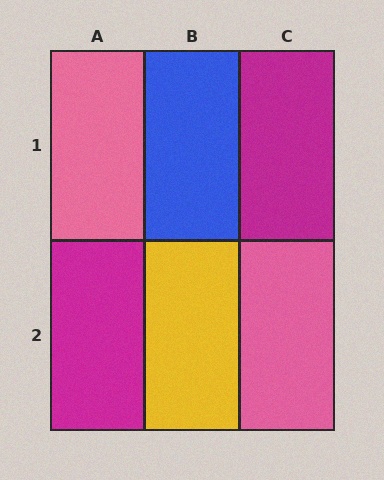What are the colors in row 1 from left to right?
Pink, blue, magenta.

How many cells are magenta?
2 cells are magenta.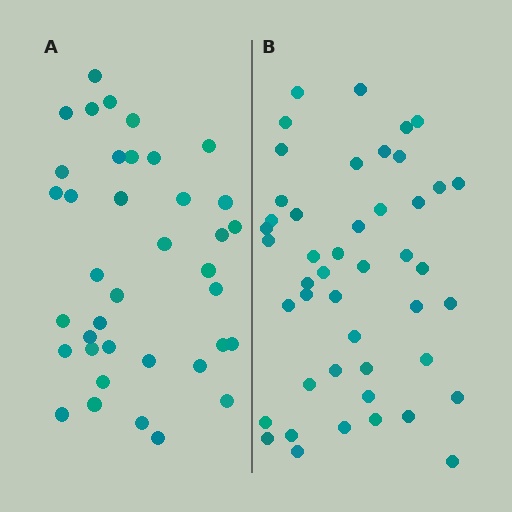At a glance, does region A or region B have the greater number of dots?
Region B (the right region) has more dots.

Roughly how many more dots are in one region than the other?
Region B has roughly 8 or so more dots than region A.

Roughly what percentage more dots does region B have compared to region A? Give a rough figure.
About 20% more.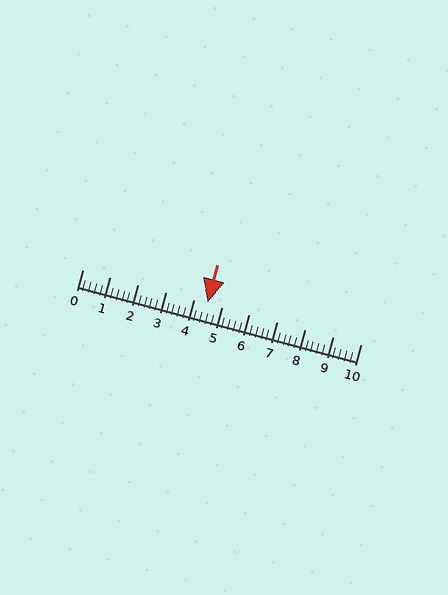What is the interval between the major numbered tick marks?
The major tick marks are spaced 1 units apart.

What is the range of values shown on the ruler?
The ruler shows values from 0 to 10.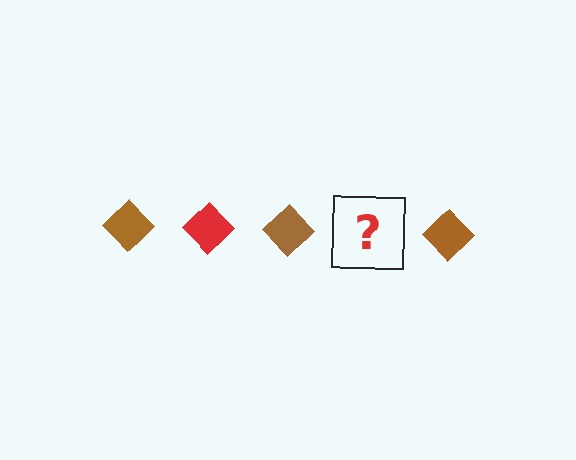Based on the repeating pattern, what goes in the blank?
The blank should be a red diamond.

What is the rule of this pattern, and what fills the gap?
The rule is that the pattern cycles through brown, red diamonds. The gap should be filled with a red diamond.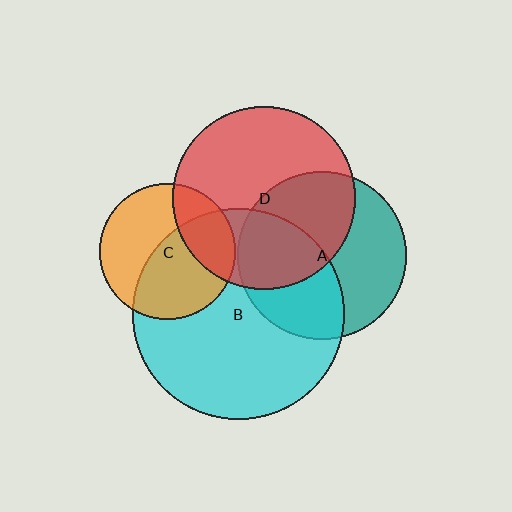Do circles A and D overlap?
Yes.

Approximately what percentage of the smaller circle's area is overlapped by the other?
Approximately 45%.